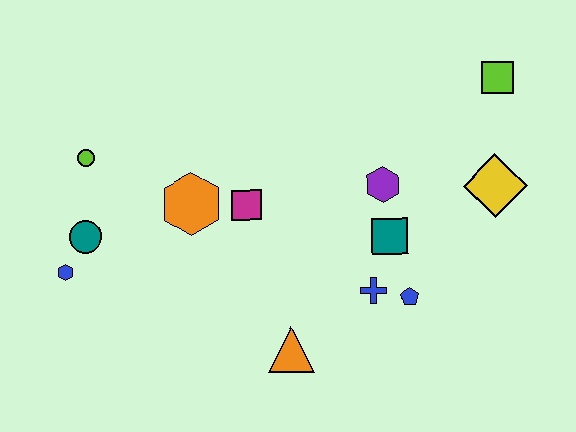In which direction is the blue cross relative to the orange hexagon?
The blue cross is to the right of the orange hexagon.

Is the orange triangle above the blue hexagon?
No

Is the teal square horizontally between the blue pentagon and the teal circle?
Yes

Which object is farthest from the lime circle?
The lime square is farthest from the lime circle.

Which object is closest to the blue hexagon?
The teal circle is closest to the blue hexagon.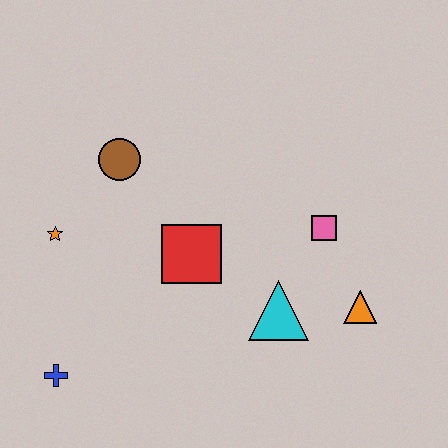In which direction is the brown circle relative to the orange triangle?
The brown circle is to the left of the orange triangle.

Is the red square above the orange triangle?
Yes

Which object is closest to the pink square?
The orange triangle is closest to the pink square.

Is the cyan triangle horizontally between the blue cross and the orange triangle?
Yes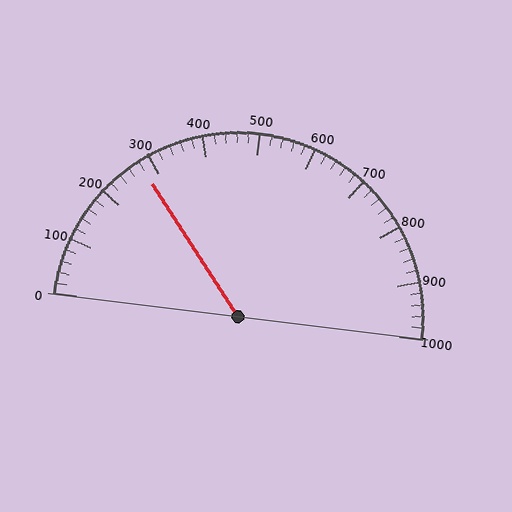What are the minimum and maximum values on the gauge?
The gauge ranges from 0 to 1000.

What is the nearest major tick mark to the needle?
The nearest major tick mark is 300.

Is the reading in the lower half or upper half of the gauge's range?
The reading is in the lower half of the range (0 to 1000).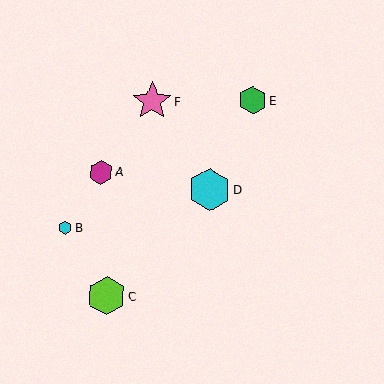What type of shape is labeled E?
Shape E is a green hexagon.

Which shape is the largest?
The cyan hexagon (labeled D) is the largest.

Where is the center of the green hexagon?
The center of the green hexagon is at (253, 100).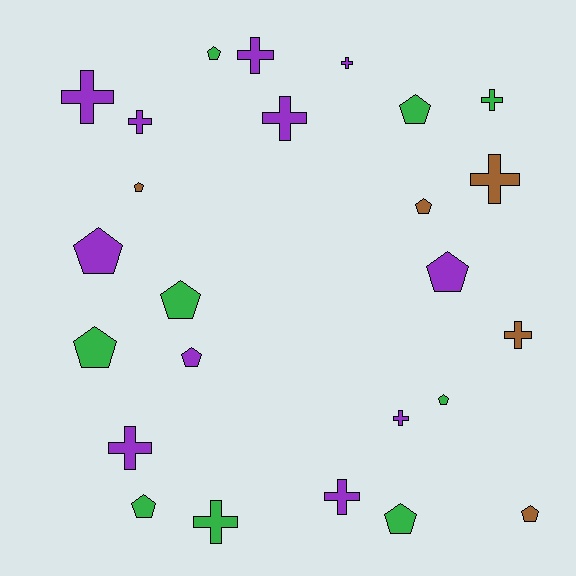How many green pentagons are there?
There are 7 green pentagons.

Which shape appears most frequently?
Pentagon, with 13 objects.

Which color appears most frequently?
Purple, with 11 objects.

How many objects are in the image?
There are 25 objects.